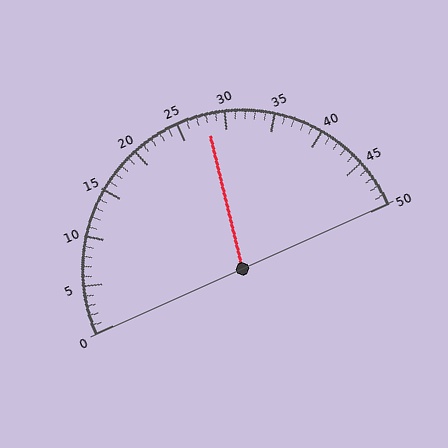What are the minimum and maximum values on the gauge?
The gauge ranges from 0 to 50.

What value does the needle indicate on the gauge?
The needle indicates approximately 28.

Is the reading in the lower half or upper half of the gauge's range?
The reading is in the upper half of the range (0 to 50).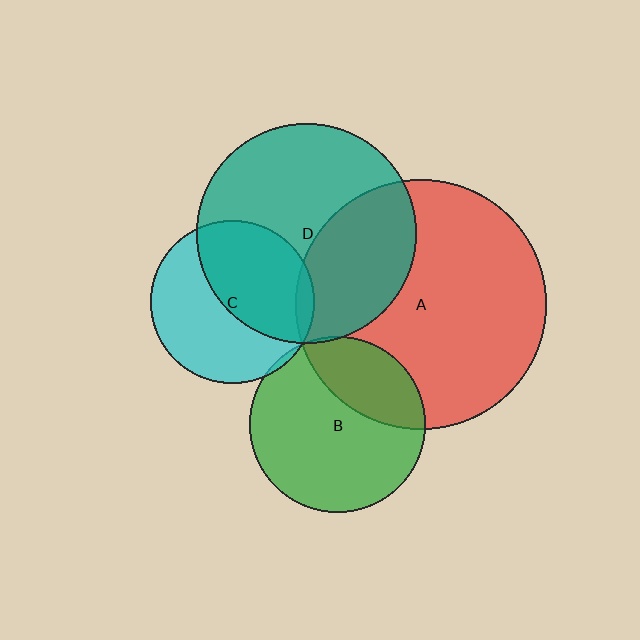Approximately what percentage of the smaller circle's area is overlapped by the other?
Approximately 5%.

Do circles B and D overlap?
Yes.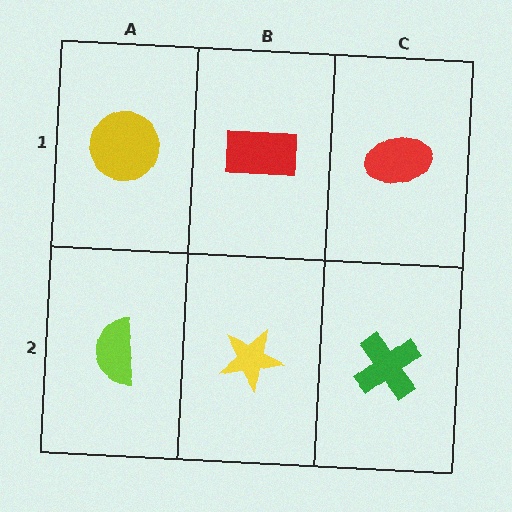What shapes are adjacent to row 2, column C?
A red ellipse (row 1, column C), a yellow star (row 2, column B).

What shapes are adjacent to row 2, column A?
A yellow circle (row 1, column A), a yellow star (row 2, column B).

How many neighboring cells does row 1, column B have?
3.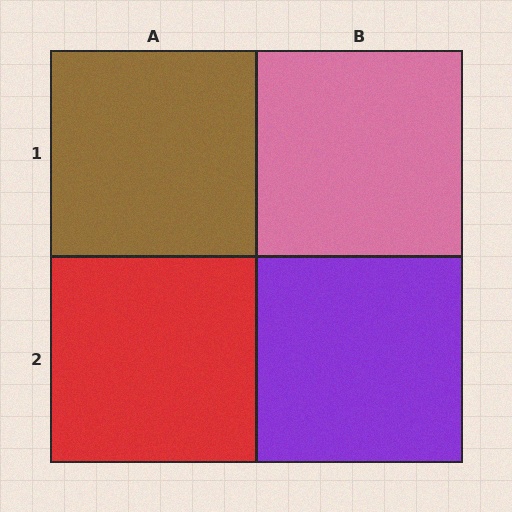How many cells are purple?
1 cell is purple.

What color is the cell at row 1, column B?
Pink.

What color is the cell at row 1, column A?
Brown.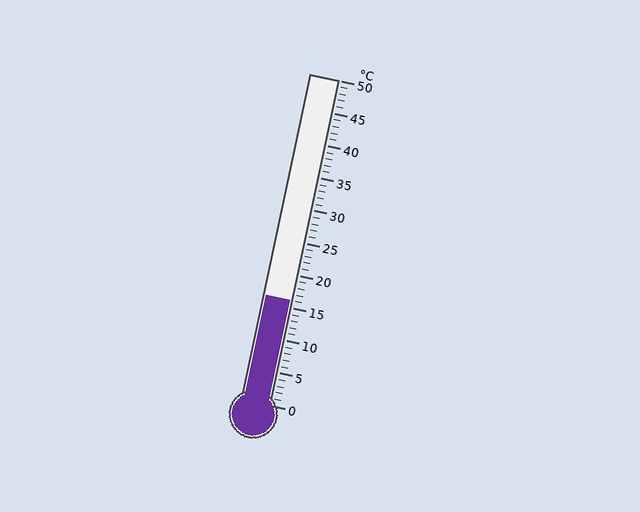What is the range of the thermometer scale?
The thermometer scale ranges from 0°C to 50°C.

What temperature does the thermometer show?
The thermometer shows approximately 16°C.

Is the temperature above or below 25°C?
The temperature is below 25°C.